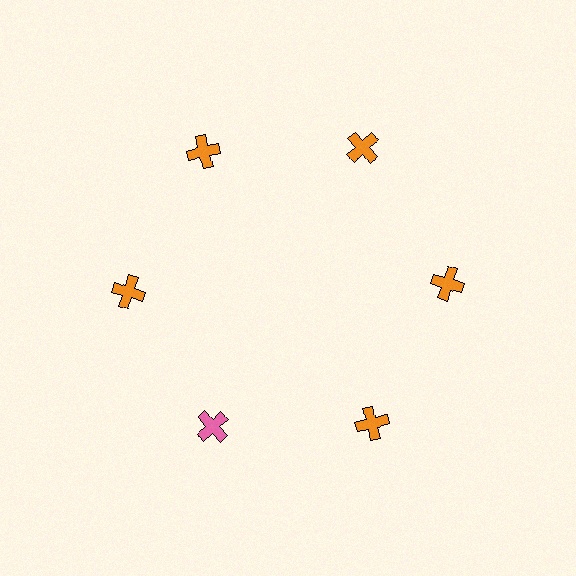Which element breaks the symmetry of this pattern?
The pink cross at roughly the 7 o'clock position breaks the symmetry. All other shapes are orange crosses.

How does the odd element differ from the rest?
It has a different color: pink instead of orange.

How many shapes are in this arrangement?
There are 6 shapes arranged in a ring pattern.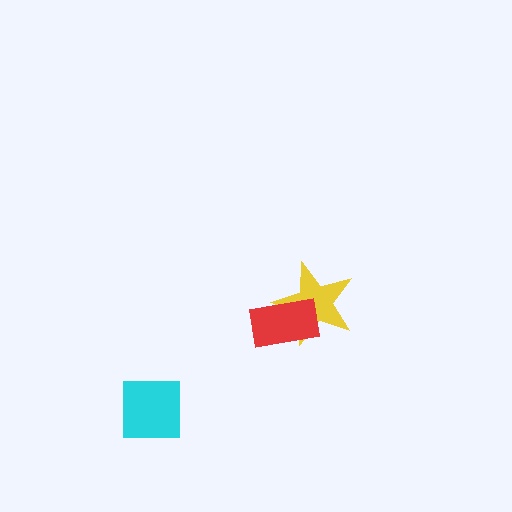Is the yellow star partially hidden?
Yes, it is partially covered by another shape.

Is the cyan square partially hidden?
No, no other shape covers it.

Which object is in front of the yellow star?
The red rectangle is in front of the yellow star.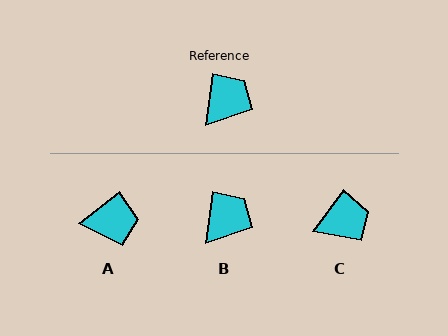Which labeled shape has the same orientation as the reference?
B.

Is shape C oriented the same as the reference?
No, it is off by about 30 degrees.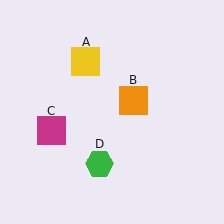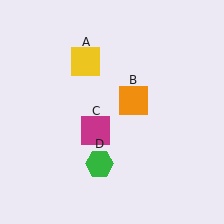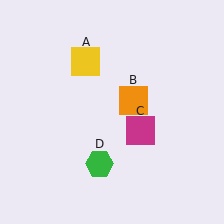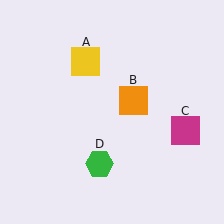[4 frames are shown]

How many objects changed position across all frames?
1 object changed position: magenta square (object C).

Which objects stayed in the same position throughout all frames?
Yellow square (object A) and orange square (object B) and green hexagon (object D) remained stationary.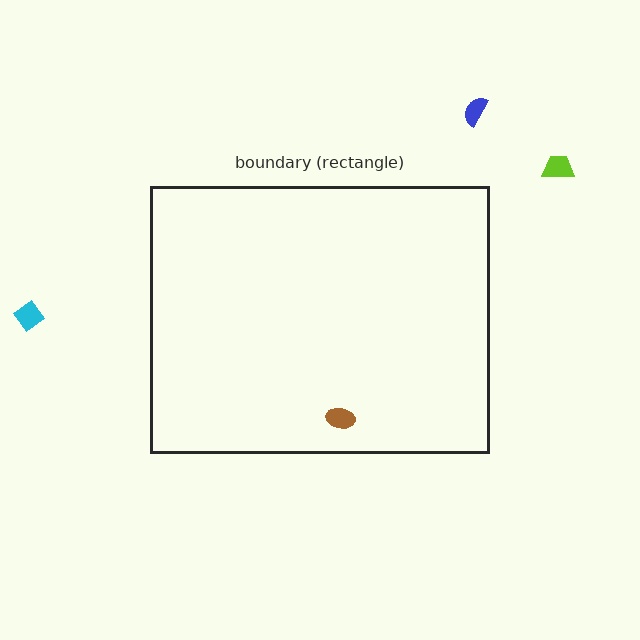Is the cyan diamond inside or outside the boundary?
Outside.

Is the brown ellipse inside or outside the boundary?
Inside.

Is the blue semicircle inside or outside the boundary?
Outside.